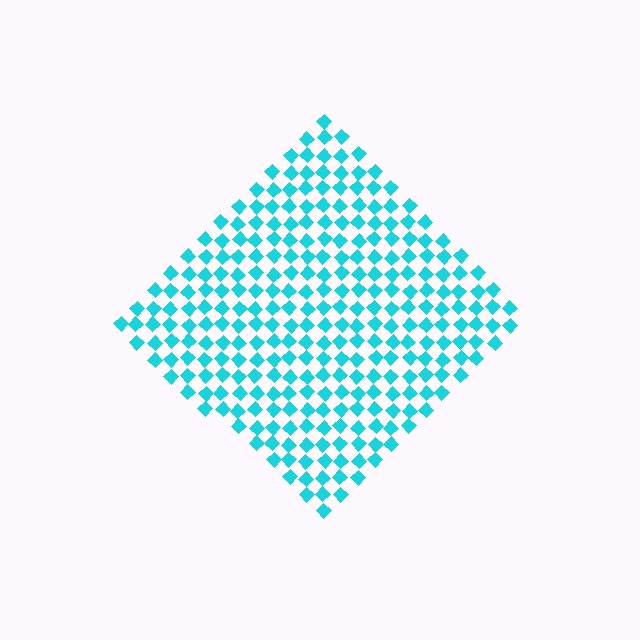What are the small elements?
The small elements are diamonds.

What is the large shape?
The large shape is a diamond.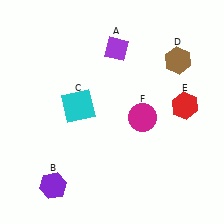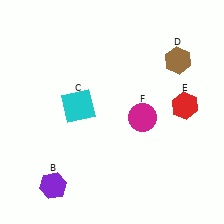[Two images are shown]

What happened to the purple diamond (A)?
The purple diamond (A) was removed in Image 2. It was in the top-right area of Image 1.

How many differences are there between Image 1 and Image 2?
There is 1 difference between the two images.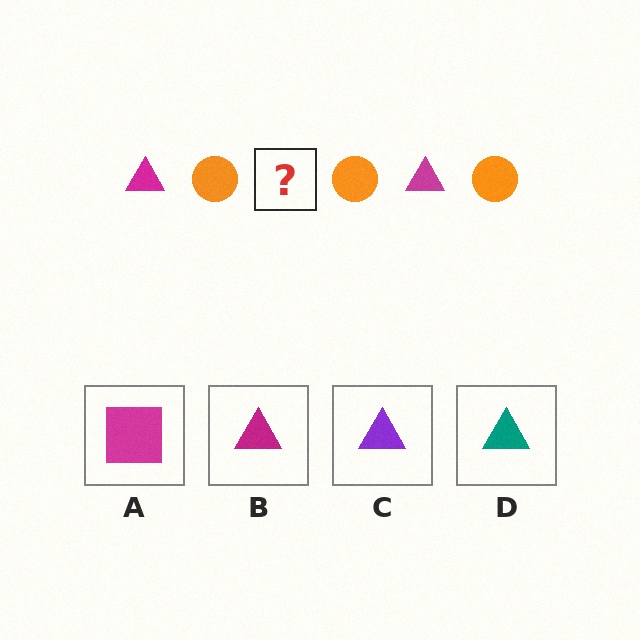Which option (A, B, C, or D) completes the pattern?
B.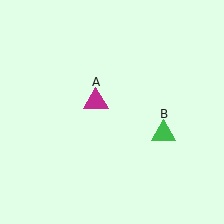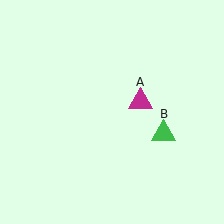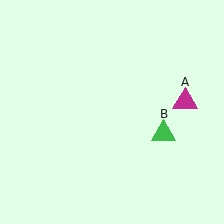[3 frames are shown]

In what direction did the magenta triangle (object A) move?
The magenta triangle (object A) moved right.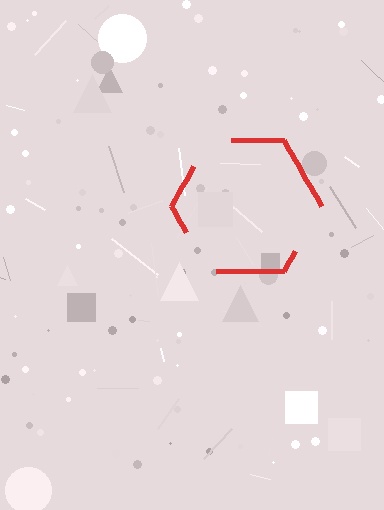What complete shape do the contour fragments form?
The contour fragments form a hexagon.